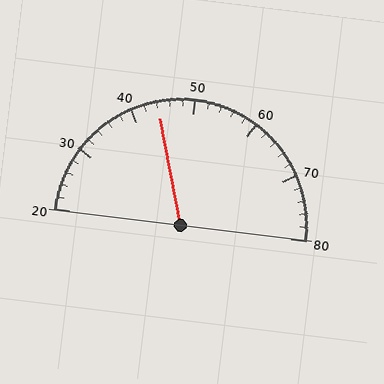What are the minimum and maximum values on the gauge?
The gauge ranges from 20 to 80.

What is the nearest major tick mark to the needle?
The nearest major tick mark is 40.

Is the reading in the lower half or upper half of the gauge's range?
The reading is in the lower half of the range (20 to 80).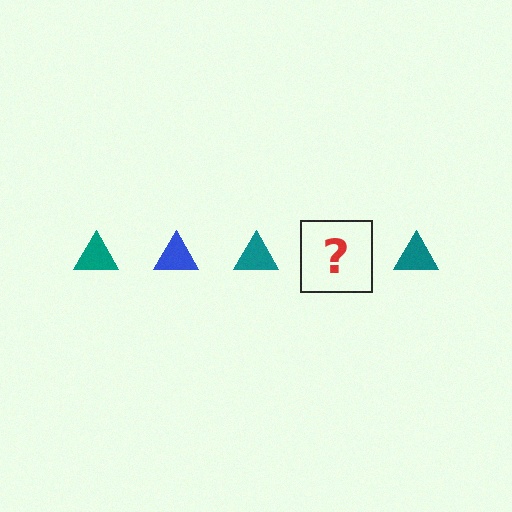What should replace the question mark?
The question mark should be replaced with a blue triangle.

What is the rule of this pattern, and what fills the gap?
The rule is that the pattern cycles through teal, blue triangles. The gap should be filled with a blue triangle.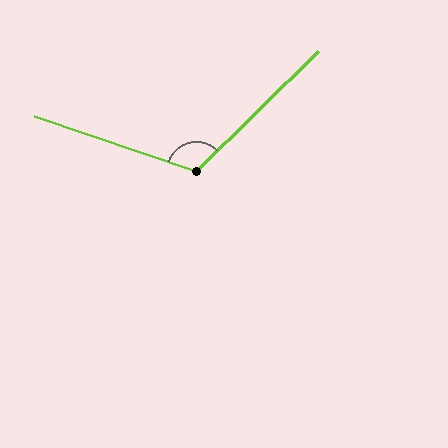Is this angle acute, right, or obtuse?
It is obtuse.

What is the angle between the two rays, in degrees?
Approximately 117 degrees.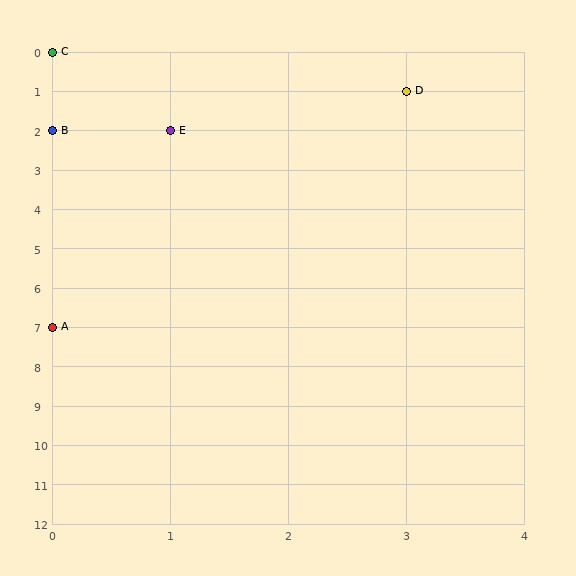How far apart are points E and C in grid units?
Points E and C are 1 column and 2 rows apart (about 2.2 grid units diagonally).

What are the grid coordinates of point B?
Point B is at grid coordinates (0, 2).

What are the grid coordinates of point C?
Point C is at grid coordinates (0, 0).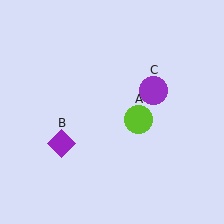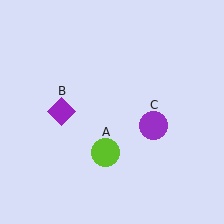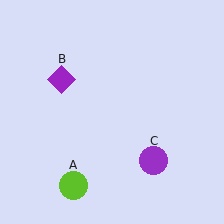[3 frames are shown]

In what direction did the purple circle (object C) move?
The purple circle (object C) moved down.